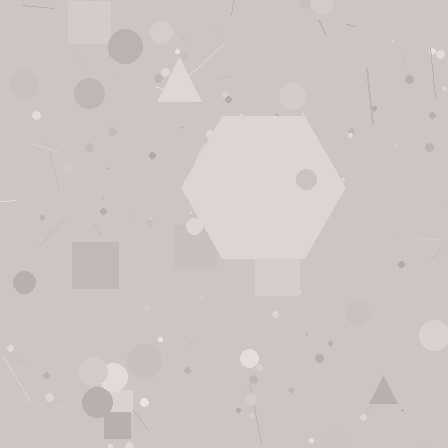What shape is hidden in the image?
A hexagon is hidden in the image.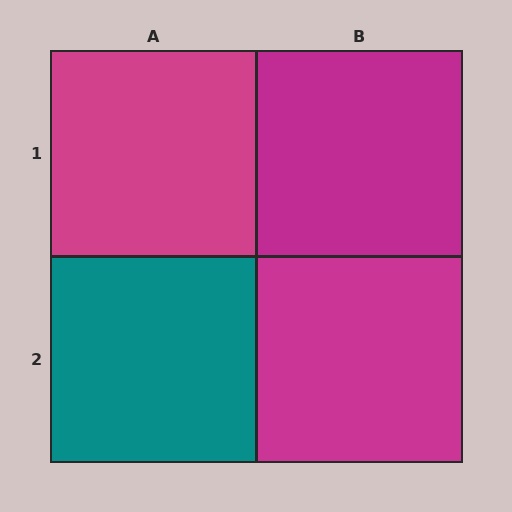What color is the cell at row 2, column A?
Teal.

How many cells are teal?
1 cell is teal.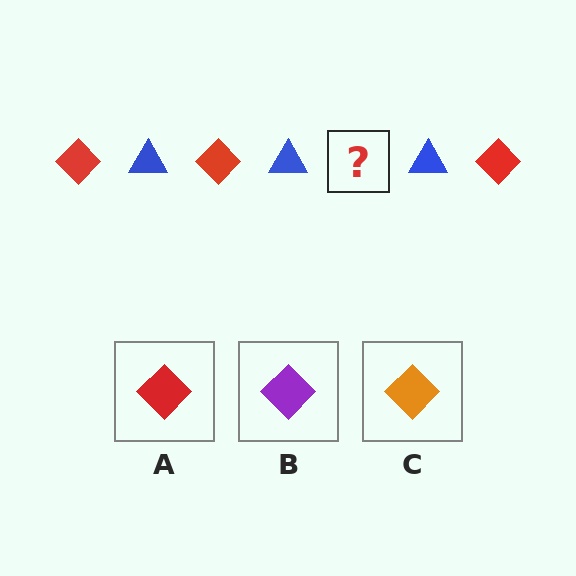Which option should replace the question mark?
Option A.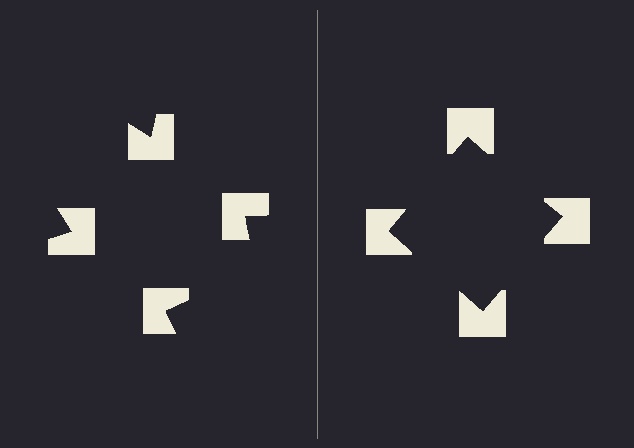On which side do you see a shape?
An illusory square appears on the right side. On the left side the wedge cuts are rotated, so no coherent shape forms.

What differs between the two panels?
The notched squares are positioned identically on both sides; only the wedge orientations differ. On the right they align to a square; on the left they are misaligned.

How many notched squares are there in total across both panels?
8 — 4 on each side.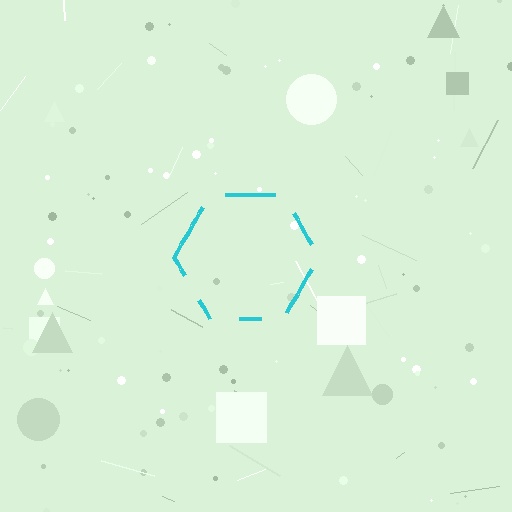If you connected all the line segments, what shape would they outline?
They would outline a hexagon.